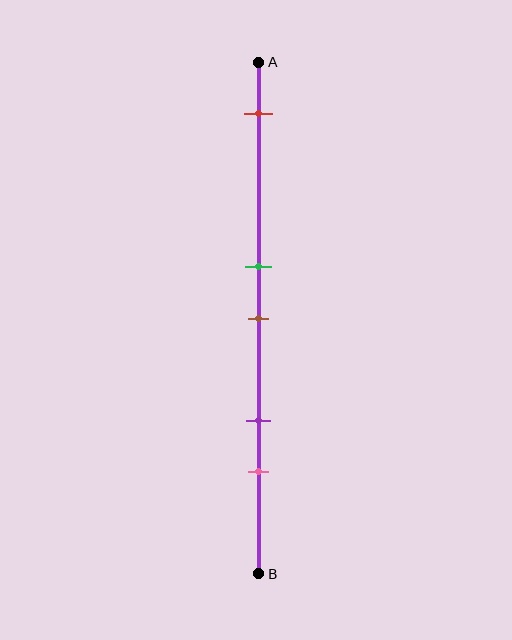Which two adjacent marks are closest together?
The green and brown marks are the closest adjacent pair.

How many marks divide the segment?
There are 5 marks dividing the segment.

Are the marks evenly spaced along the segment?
No, the marks are not evenly spaced.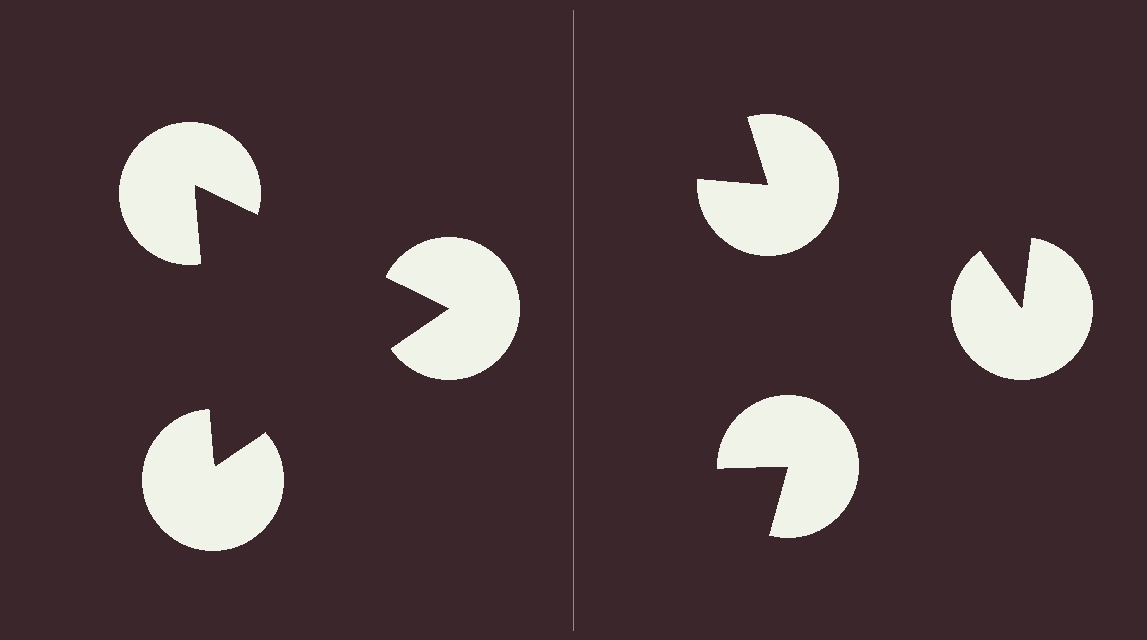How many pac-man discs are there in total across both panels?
6 — 3 on each side.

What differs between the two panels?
The pac-man discs are positioned identically on both sides; only the wedge orientations differ. On the left they align to a triangle; on the right they are misaligned.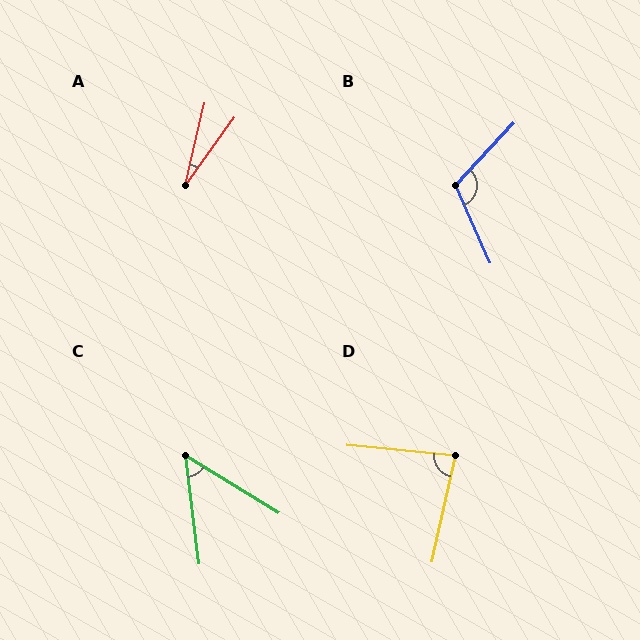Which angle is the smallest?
A, at approximately 22 degrees.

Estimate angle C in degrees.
Approximately 51 degrees.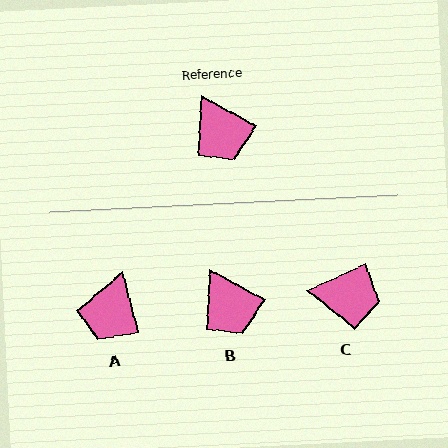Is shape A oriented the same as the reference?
No, it is off by about 46 degrees.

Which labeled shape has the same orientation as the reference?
B.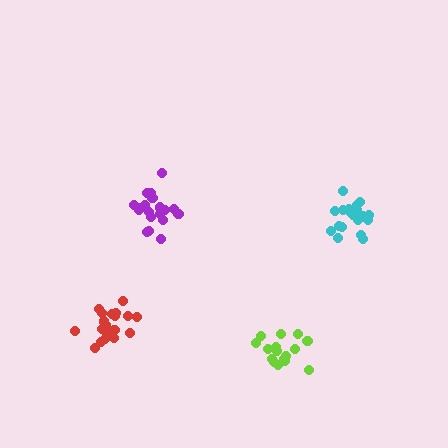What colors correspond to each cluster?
The clusters are colored: cyan, red, purple, lime.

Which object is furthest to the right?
The cyan cluster is rightmost.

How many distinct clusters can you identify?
There are 4 distinct clusters.